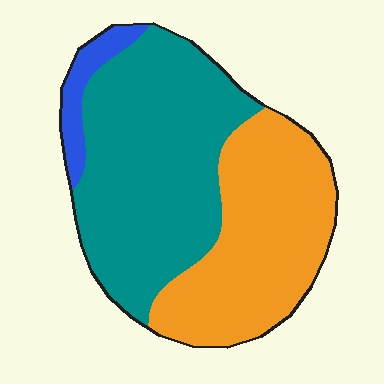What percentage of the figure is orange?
Orange takes up about two fifths (2/5) of the figure.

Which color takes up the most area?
Teal, at roughly 55%.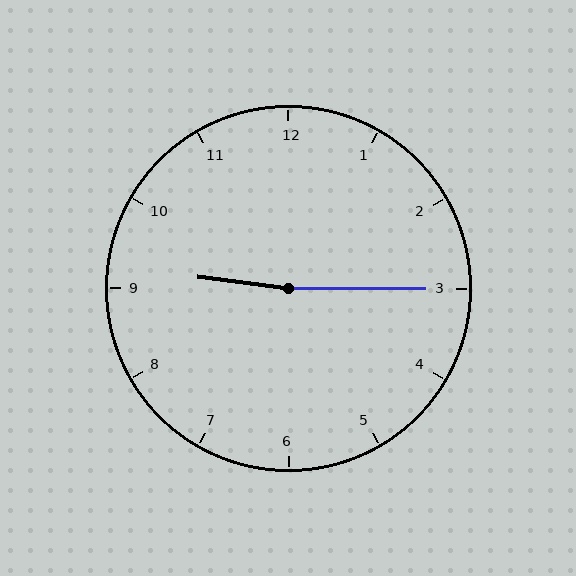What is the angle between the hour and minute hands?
Approximately 172 degrees.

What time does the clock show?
9:15.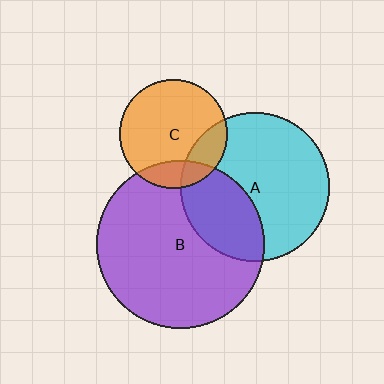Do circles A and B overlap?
Yes.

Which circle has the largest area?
Circle B (purple).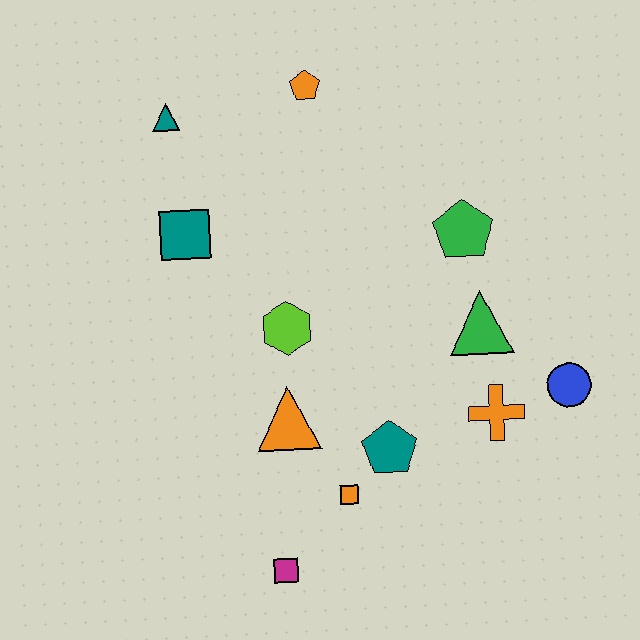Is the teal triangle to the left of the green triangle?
Yes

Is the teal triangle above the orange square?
Yes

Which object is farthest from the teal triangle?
The blue circle is farthest from the teal triangle.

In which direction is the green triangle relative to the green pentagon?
The green triangle is below the green pentagon.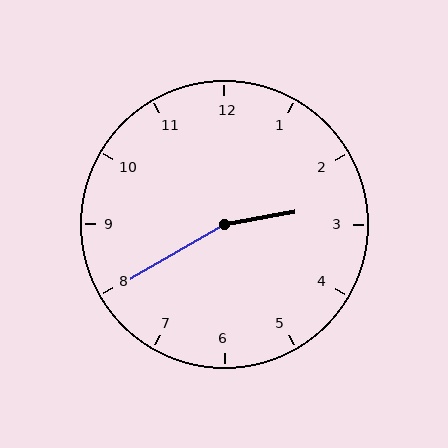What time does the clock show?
2:40.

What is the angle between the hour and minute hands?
Approximately 160 degrees.